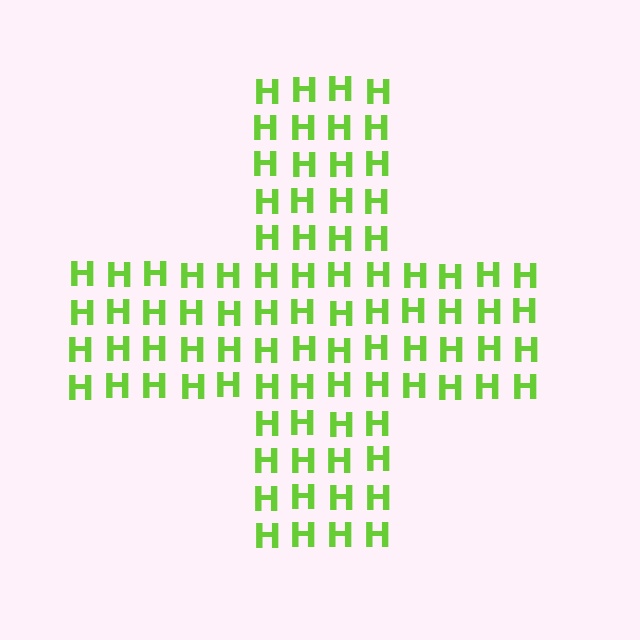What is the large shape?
The large shape is a cross.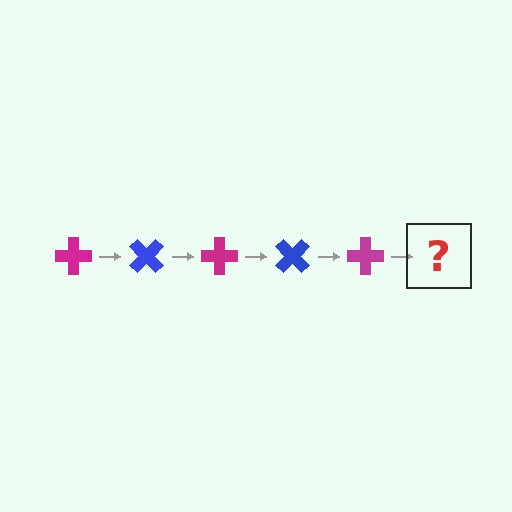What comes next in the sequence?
The next element should be a blue cross, rotated 225 degrees from the start.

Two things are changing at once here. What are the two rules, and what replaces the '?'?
The two rules are that it rotates 45 degrees each step and the color cycles through magenta and blue. The '?' should be a blue cross, rotated 225 degrees from the start.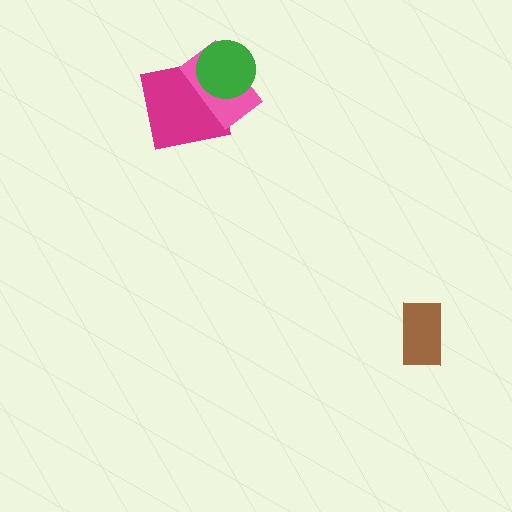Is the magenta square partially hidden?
Yes, it is partially covered by another shape.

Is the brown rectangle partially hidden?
No, no other shape covers it.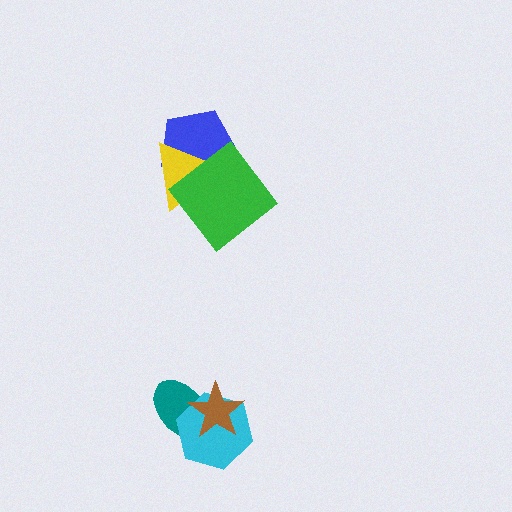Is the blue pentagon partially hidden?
Yes, it is partially covered by another shape.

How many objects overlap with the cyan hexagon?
2 objects overlap with the cyan hexagon.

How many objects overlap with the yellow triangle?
2 objects overlap with the yellow triangle.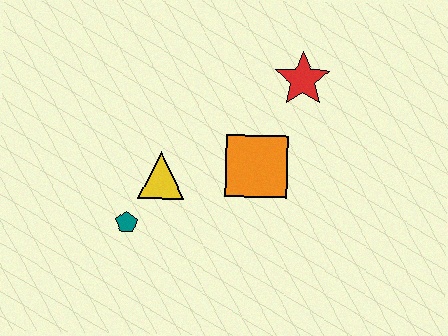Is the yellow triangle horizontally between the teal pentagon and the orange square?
Yes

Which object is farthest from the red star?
The teal pentagon is farthest from the red star.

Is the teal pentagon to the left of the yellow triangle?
Yes